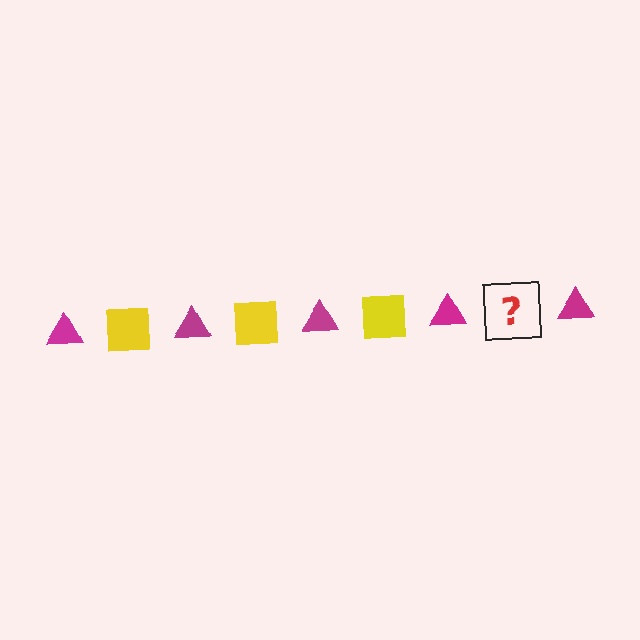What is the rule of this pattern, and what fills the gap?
The rule is that the pattern alternates between magenta triangle and yellow square. The gap should be filled with a yellow square.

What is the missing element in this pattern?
The missing element is a yellow square.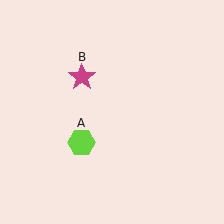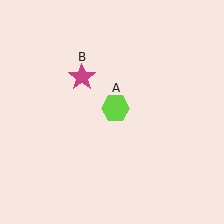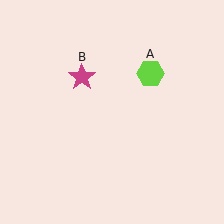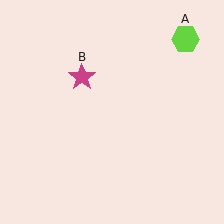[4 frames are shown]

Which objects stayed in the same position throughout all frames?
Magenta star (object B) remained stationary.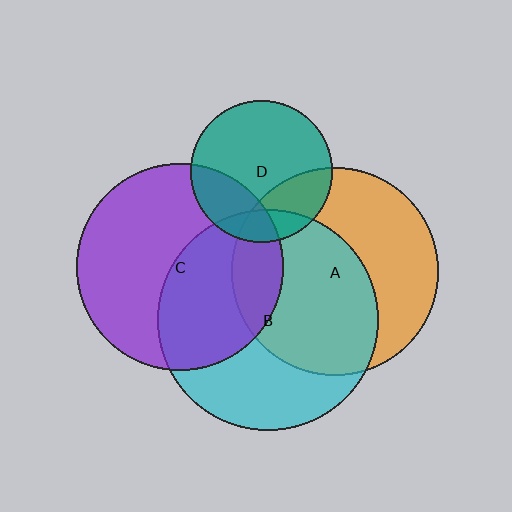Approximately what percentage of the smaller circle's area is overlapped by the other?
Approximately 15%.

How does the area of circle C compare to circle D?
Approximately 2.1 times.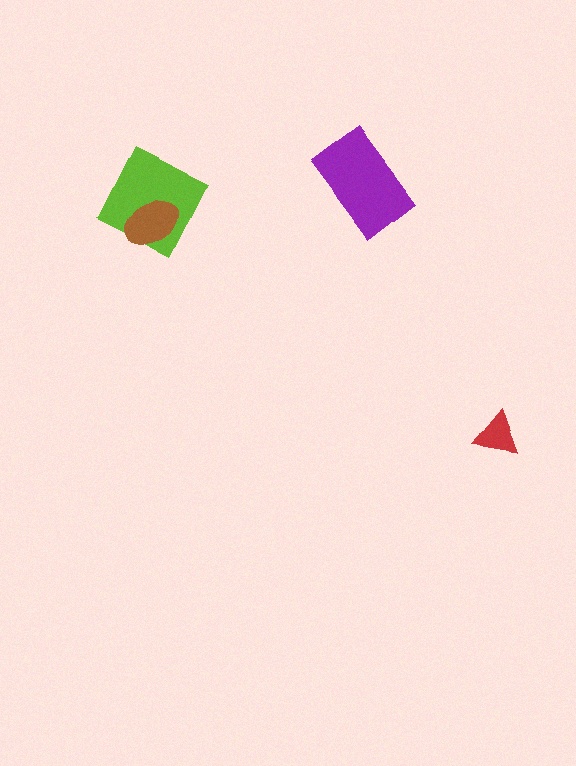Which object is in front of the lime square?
The brown ellipse is in front of the lime square.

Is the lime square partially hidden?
Yes, it is partially covered by another shape.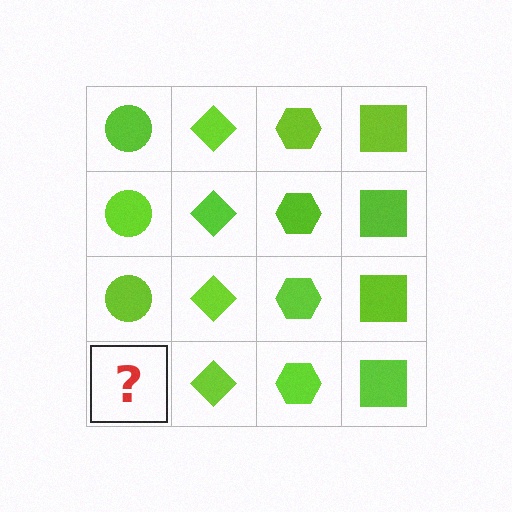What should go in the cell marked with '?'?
The missing cell should contain a lime circle.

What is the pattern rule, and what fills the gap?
The rule is that each column has a consistent shape. The gap should be filled with a lime circle.